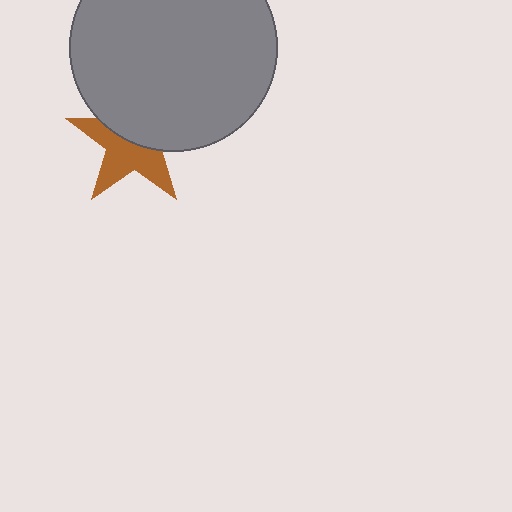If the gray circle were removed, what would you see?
You would see the complete brown star.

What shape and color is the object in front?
The object in front is a gray circle.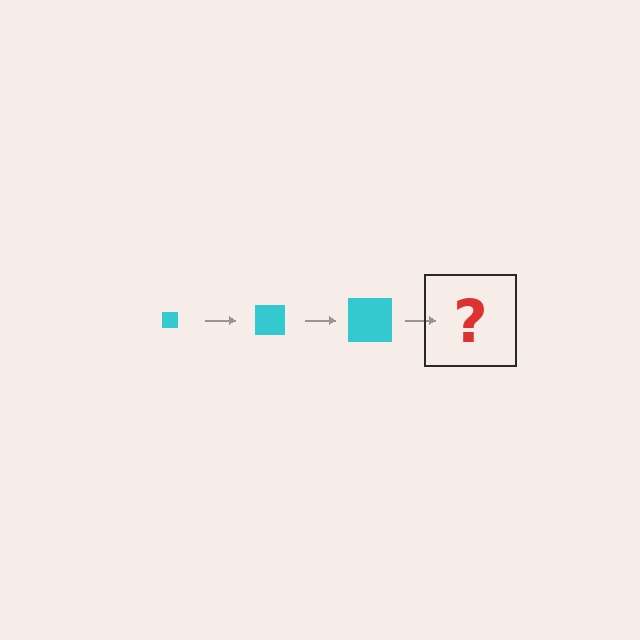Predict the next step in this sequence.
The next step is a cyan square, larger than the previous one.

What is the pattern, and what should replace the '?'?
The pattern is that the square gets progressively larger each step. The '?' should be a cyan square, larger than the previous one.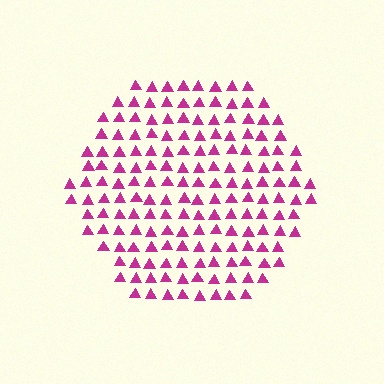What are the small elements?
The small elements are triangles.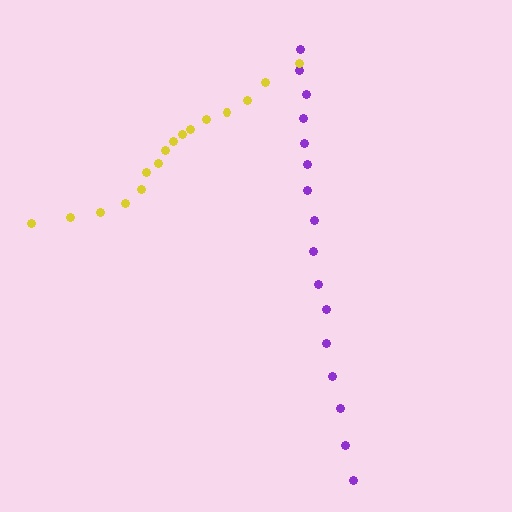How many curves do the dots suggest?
There are 2 distinct paths.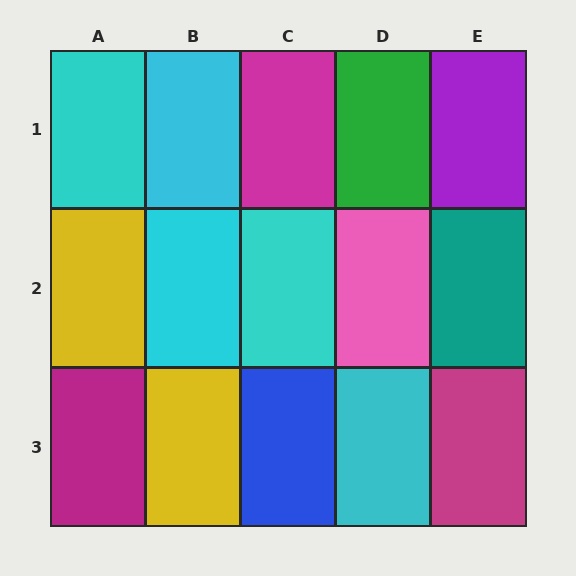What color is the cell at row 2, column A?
Yellow.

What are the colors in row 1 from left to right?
Cyan, cyan, magenta, green, purple.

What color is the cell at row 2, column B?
Cyan.